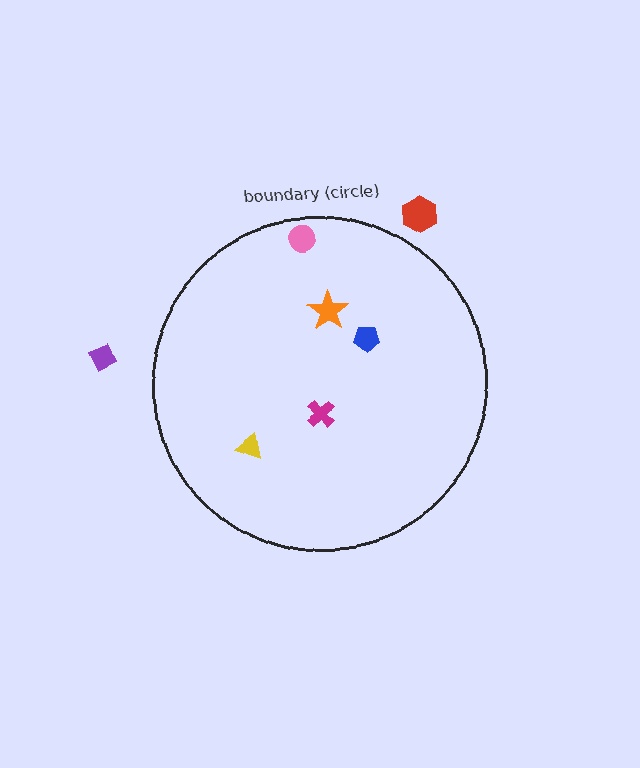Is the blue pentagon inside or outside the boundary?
Inside.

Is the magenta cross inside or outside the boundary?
Inside.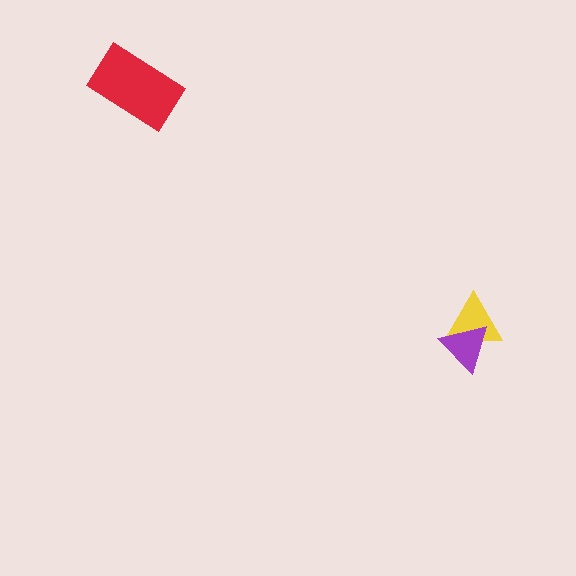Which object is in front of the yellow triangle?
The purple triangle is in front of the yellow triangle.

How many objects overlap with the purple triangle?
1 object overlaps with the purple triangle.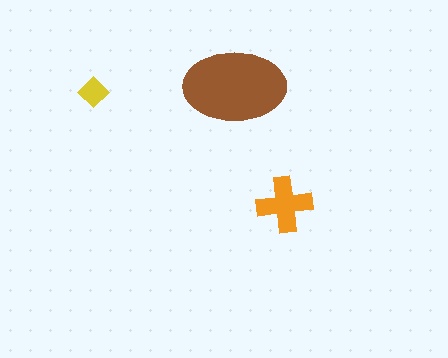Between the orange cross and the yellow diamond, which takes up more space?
The orange cross.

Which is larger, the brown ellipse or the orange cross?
The brown ellipse.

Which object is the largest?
The brown ellipse.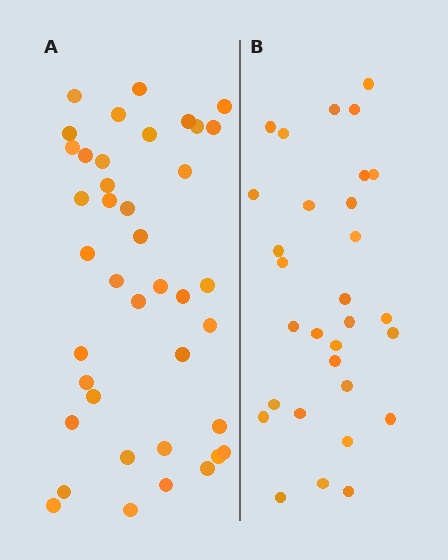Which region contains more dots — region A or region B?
Region A (the left region) has more dots.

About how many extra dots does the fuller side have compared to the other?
Region A has roughly 10 or so more dots than region B.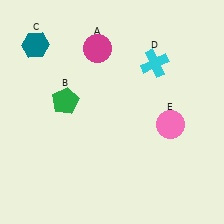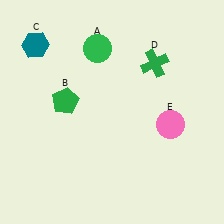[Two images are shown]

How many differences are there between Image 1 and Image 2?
There are 2 differences between the two images.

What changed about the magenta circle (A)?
In Image 1, A is magenta. In Image 2, it changed to green.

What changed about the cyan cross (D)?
In Image 1, D is cyan. In Image 2, it changed to green.